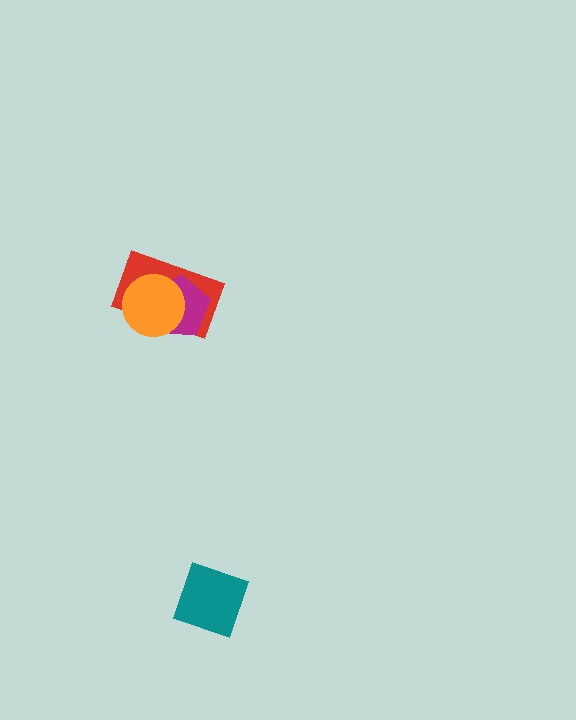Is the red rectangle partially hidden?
Yes, it is partially covered by another shape.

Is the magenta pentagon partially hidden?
Yes, it is partially covered by another shape.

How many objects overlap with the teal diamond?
0 objects overlap with the teal diamond.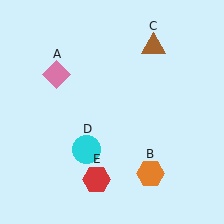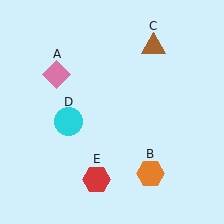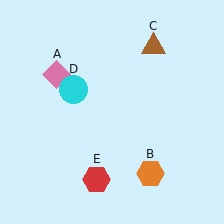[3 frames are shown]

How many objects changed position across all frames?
1 object changed position: cyan circle (object D).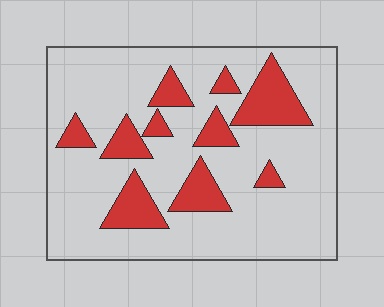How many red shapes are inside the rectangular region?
10.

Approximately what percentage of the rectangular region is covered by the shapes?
Approximately 20%.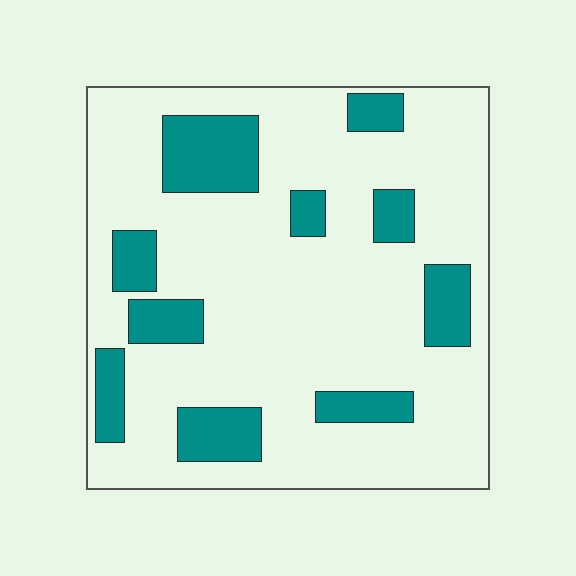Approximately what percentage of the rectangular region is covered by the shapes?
Approximately 20%.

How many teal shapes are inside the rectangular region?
10.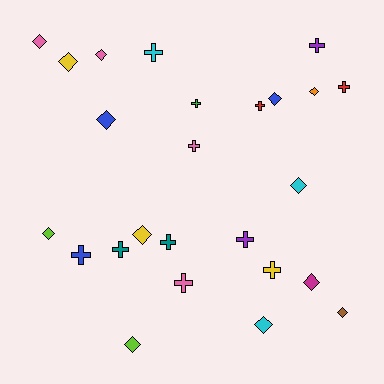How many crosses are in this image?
There are 12 crosses.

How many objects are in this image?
There are 25 objects.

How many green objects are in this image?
There is 1 green object.